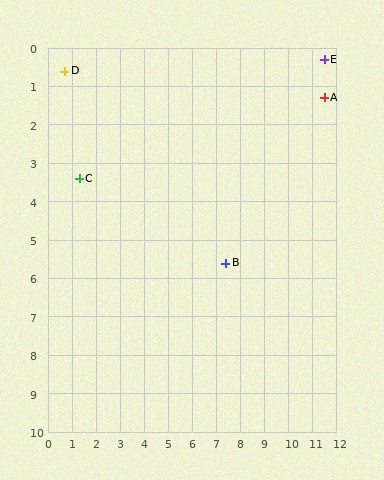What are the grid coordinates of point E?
Point E is at approximately (11.5, 0.3).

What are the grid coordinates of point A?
Point A is at approximately (11.5, 1.3).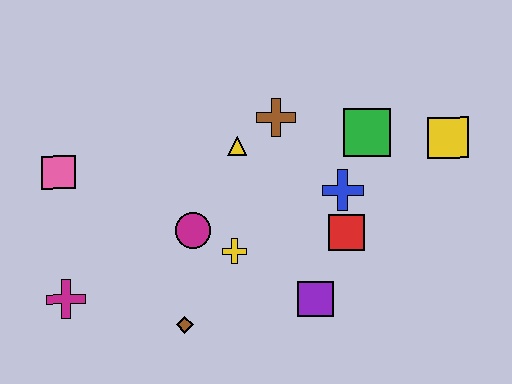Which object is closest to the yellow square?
The green square is closest to the yellow square.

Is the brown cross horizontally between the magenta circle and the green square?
Yes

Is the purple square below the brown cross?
Yes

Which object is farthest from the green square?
The magenta cross is farthest from the green square.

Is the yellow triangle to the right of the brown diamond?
Yes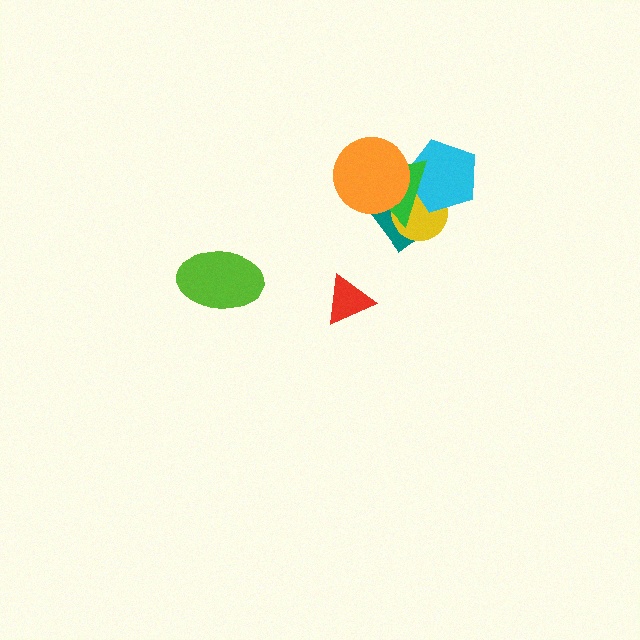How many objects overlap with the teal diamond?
4 objects overlap with the teal diamond.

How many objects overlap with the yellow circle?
3 objects overlap with the yellow circle.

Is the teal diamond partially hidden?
Yes, it is partially covered by another shape.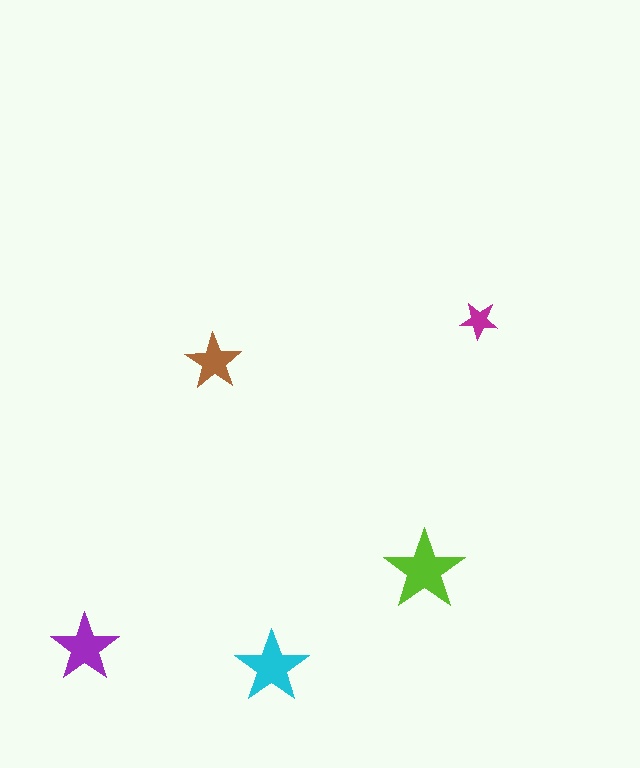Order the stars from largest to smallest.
the lime one, the cyan one, the purple one, the brown one, the magenta one.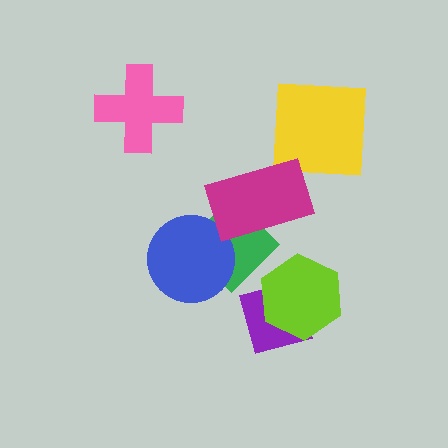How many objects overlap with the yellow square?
0 objects overlap with the yellow square.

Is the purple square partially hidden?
Yes, it is partially covered by another shape.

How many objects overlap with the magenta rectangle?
1 object overlaps with the magenta rectangle.